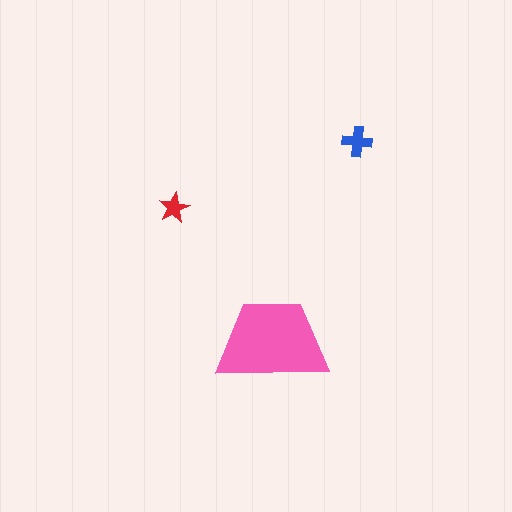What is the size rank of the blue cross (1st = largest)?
2nd.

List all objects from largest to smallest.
The pink trapezoid, the blue cross, the red star.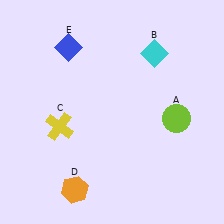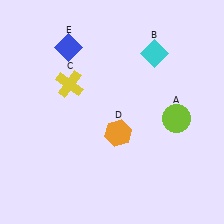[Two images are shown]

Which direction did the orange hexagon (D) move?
The orange hexagon (D) moved up.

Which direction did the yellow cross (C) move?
The yellow cross (C) moved up.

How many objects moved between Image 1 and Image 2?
2 objects moved between the two images.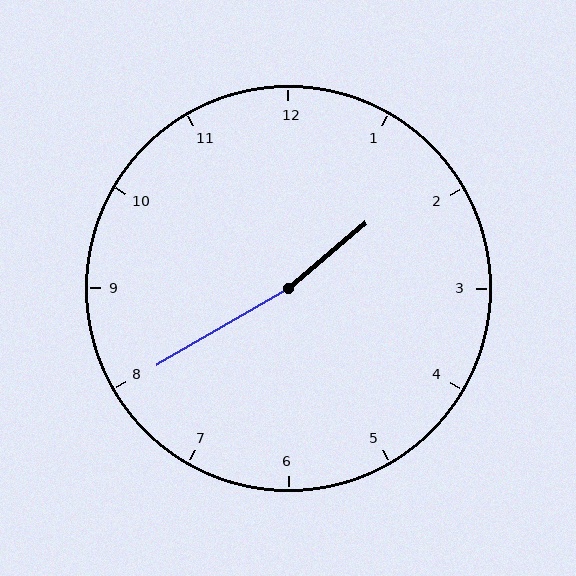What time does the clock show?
1:40.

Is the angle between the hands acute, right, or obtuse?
It is obtuse.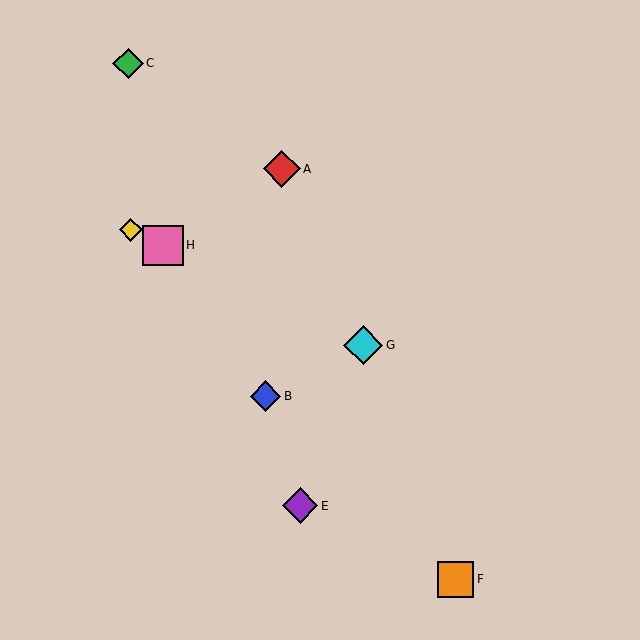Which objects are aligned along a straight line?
Objects D, G, H are aligned along a straight line.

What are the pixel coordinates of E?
Object E is at (300, 506).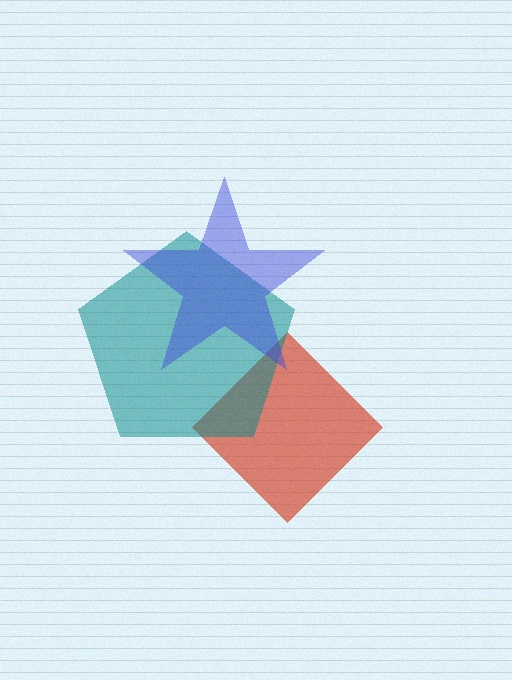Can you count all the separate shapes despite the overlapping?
Yes, there are 3 separate shapes.